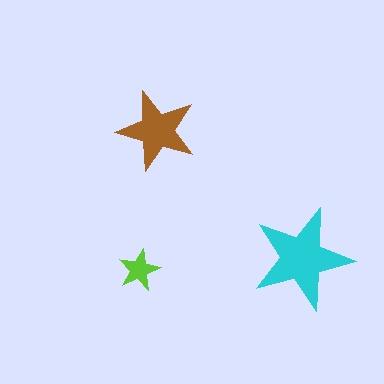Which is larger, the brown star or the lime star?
The brown one.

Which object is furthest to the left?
The lime star is leftmost.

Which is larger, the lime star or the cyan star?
The cyan one.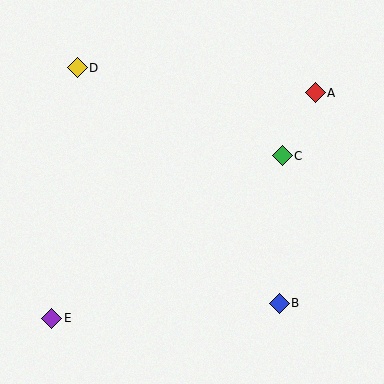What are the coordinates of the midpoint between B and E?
The midpoint between B and E is at (165, 311).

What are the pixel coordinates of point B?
Point B is at (279, 303).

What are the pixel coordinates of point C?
Point C is at (282, 156).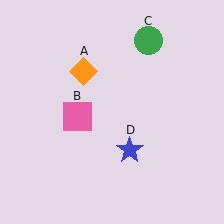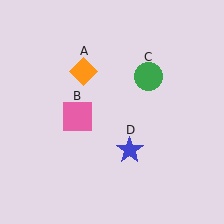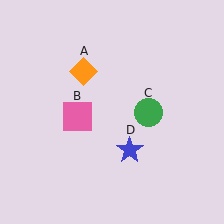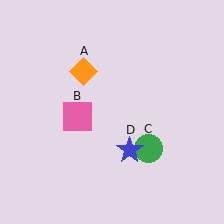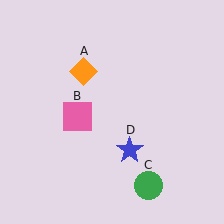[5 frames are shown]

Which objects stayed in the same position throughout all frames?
Orange diamond (object A) and pink square (object B) and blue star (object D) remained stationary.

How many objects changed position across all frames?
1 object changed position: green circle (object C).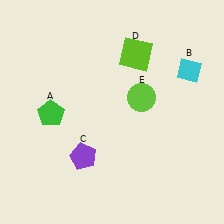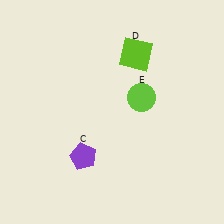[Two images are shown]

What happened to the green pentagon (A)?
The green pentagon (A) was removed in Image 2. It was in the bottom-left area of Image 1.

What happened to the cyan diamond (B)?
The cyan diamond (B) was removed in Image 2. It was in the top-right area of Image 1.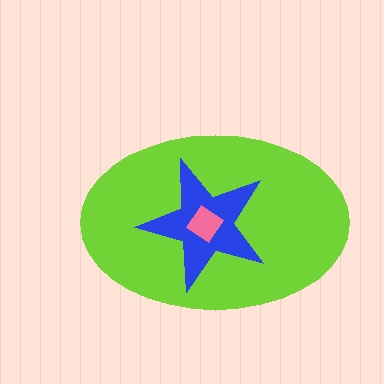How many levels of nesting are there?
3.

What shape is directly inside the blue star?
The pink diamond.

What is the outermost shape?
The lime ellipse.